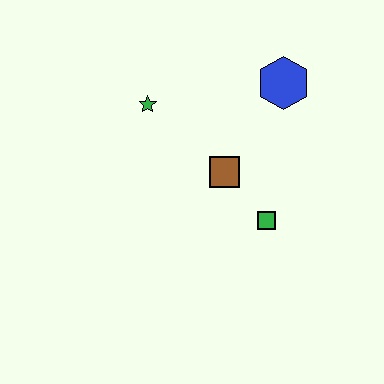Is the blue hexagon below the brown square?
No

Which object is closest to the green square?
The brown square is closest to the green square.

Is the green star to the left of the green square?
Yes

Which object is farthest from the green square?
The green star is farthest from the green square.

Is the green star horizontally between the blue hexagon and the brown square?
No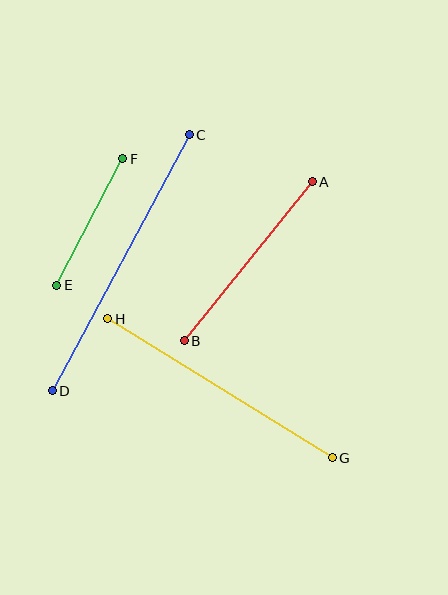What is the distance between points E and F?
The distance is approximately 143 pixels.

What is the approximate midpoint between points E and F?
The midpoint is at approximately (90, 222) pixels.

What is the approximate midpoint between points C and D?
The midpoint is at approximately (121, 263) pixels.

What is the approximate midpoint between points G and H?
The midpoint is at approximately (220, 388) pixels.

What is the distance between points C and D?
The distance is approximately 290 pixels.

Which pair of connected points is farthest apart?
Points C and D are farthest apart.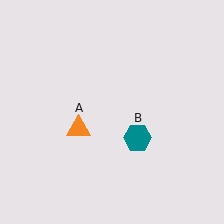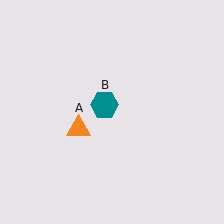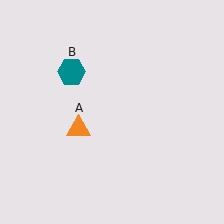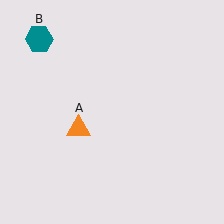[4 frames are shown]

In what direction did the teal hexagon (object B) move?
The teal hexagon (object B) moved up and to the left.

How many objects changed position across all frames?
1 object changed position: teal hexagon (object B).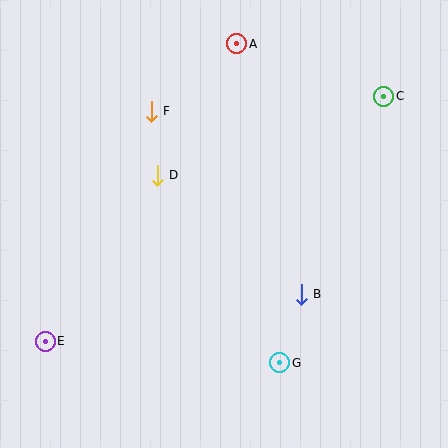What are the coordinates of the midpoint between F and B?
The midpoint between F and B is at (226, 203).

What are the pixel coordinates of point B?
Point B is at (301, 294).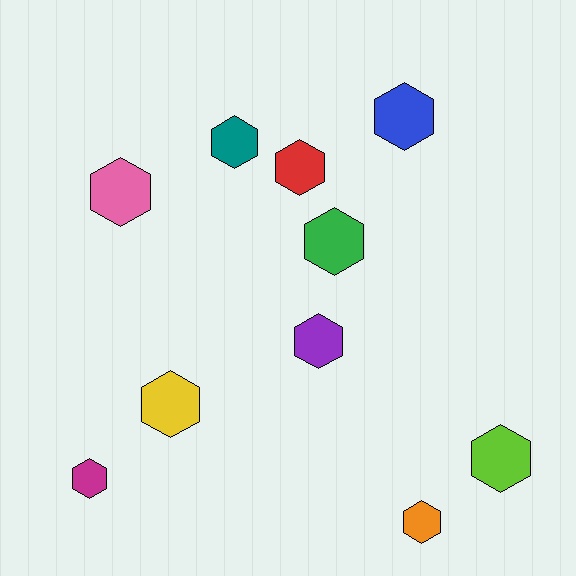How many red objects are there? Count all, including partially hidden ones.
There is 1 red object.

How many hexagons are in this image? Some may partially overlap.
There are 10 hexagons.